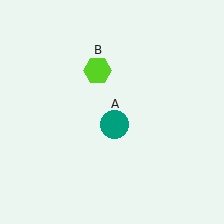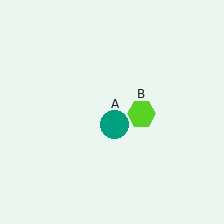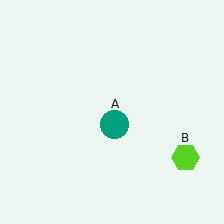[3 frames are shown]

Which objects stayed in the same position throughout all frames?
Teal circle (object A) remained stationary.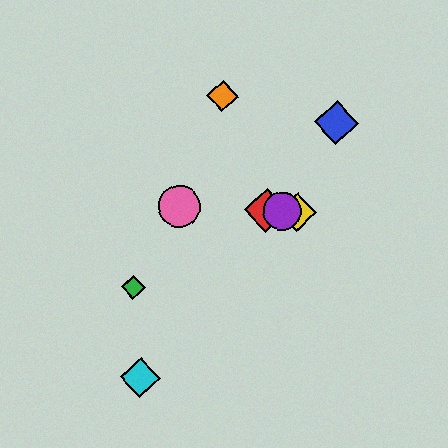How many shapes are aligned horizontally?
4 shapes (the red diamond, the yellow diamond, the purple circle, the pink circle) are aligned horizontally.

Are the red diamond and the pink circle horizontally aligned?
Yes, both are at y≈211.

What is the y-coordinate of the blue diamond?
The blue diamond is at y≈123.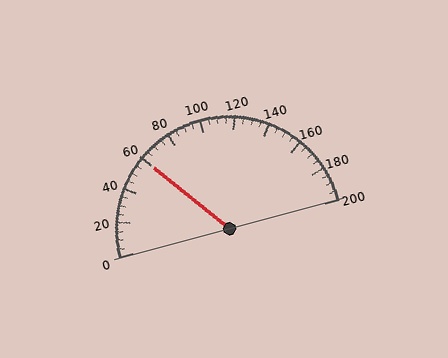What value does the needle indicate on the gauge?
The needle indicates approximately 60.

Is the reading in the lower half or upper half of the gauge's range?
The reading is in the lower half of the range (0 to 200).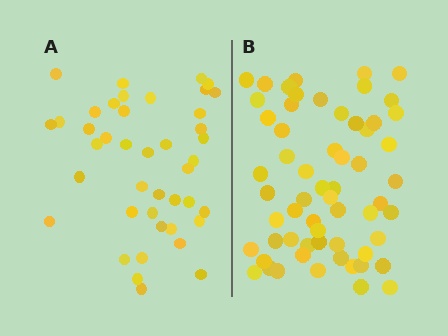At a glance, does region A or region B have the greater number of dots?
Region B (the right region) has more dots.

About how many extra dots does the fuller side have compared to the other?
Region B has approximately 20 more dots than region A.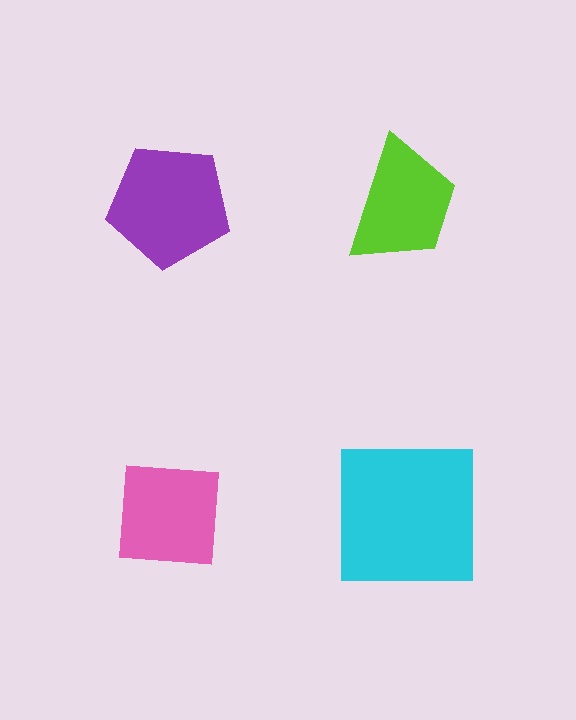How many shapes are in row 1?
2 shapes.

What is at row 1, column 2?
A lime trapezoid.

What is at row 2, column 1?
A pink square.